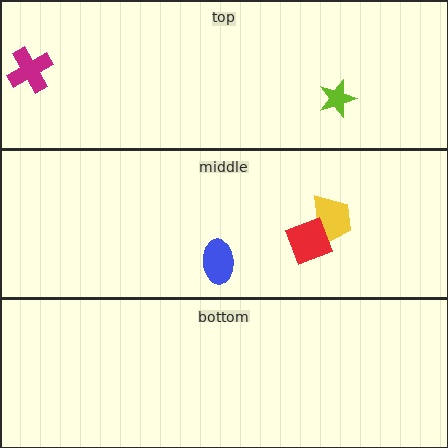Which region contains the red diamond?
The middle region.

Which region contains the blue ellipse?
The middle region.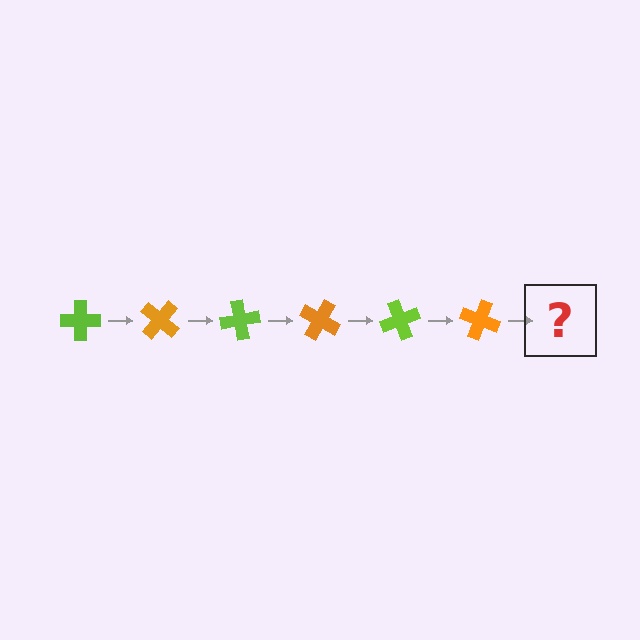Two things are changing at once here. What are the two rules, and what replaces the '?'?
The two rules are that it rotates 40 degrees each step and the color cycles through lime and orange. The '?' should be a lime cross, rotated 240 degrees from the start.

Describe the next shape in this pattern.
It should be a lime cross, rotated 240 degrees from the start.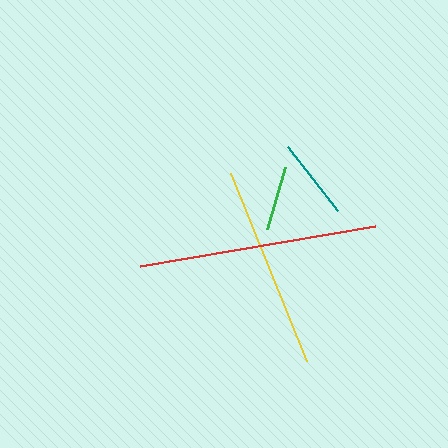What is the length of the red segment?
The red segment is approximately 238 pixels long.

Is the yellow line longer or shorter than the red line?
The red line is longer than the yellow line.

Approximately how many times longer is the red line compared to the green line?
The red line is approximately 3.7 times the length of the green line.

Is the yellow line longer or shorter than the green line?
The yellow line is longer than the green line.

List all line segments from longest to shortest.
From longest to shortest: red, yellow, teal, green.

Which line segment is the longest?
The red line is the longest at approximately 238 pixels.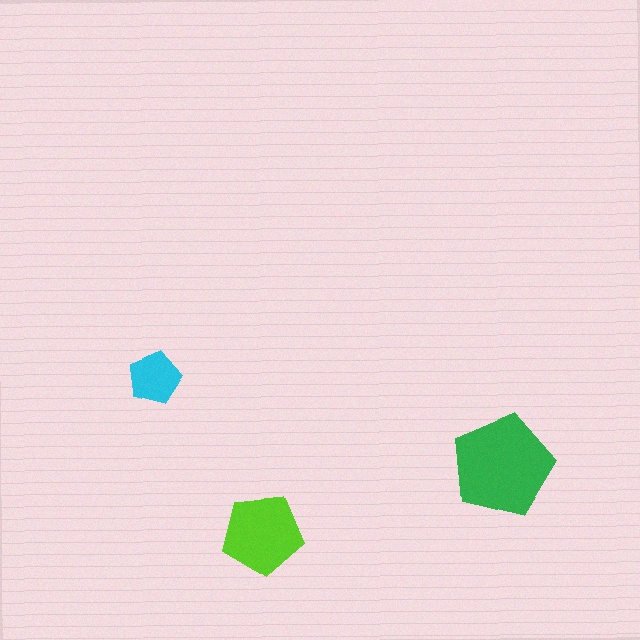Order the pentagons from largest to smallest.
the green one, the lime one, the cyan one.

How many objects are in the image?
There are 3 objects in the image.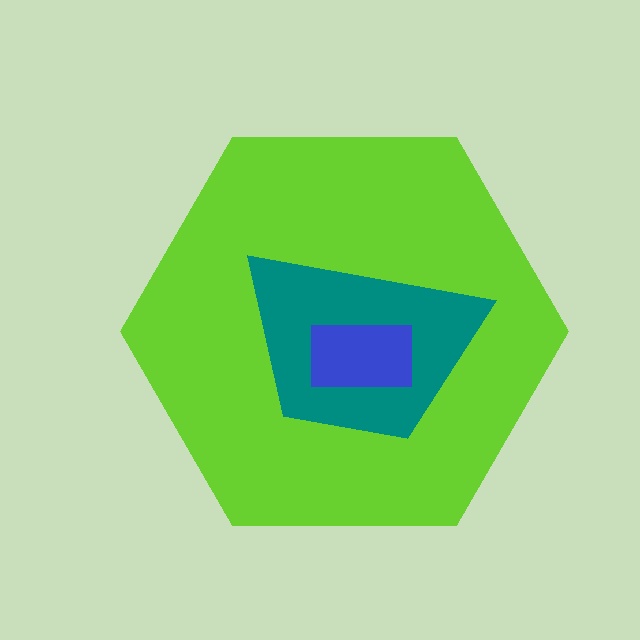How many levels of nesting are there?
3.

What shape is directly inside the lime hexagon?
The teal trapezoid.